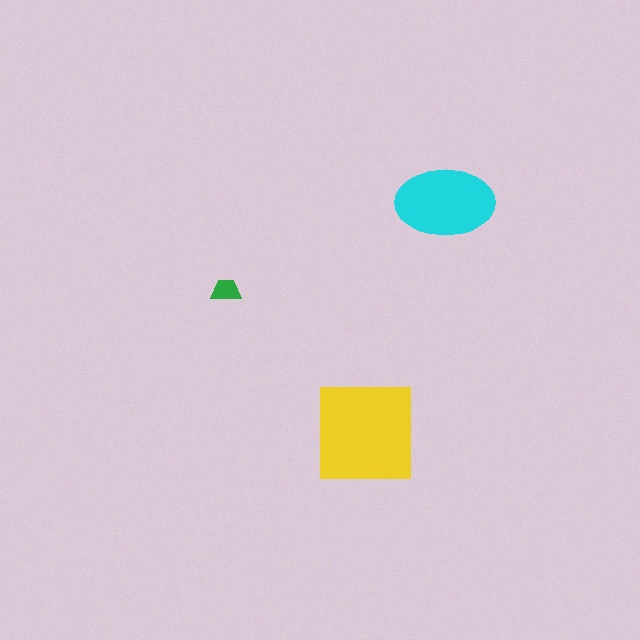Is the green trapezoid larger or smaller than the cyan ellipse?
Smaller.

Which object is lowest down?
The yellow square is bottommost.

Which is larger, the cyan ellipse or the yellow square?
The yellow square.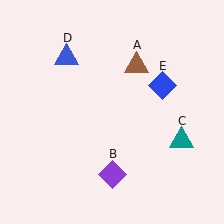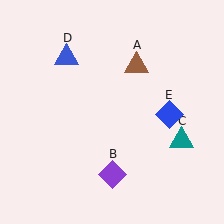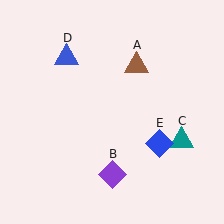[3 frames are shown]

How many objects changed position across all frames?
1 object changed position: blue diamond (object E).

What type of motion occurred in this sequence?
The blue diamond (object E) rotated clockwise around the center of the scene.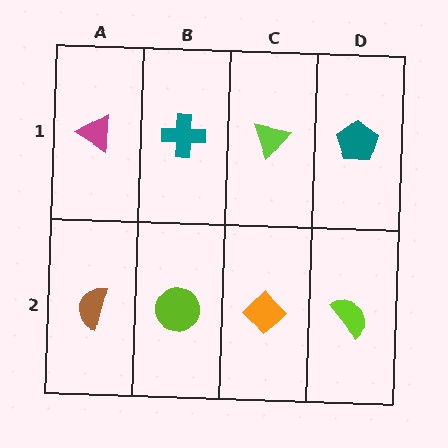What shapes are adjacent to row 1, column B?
A lime circle (row 2, column B), a magenta triangle (row 1, column A), a lime triangle (row 1, column C).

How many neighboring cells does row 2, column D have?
2.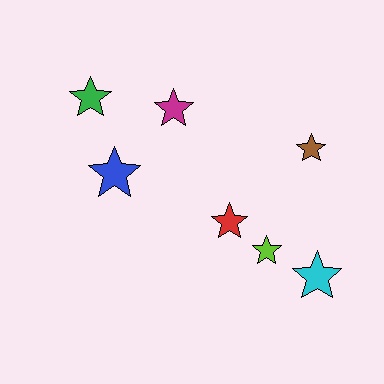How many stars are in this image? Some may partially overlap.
There are 7 stars.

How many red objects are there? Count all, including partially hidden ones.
There is 1 red object.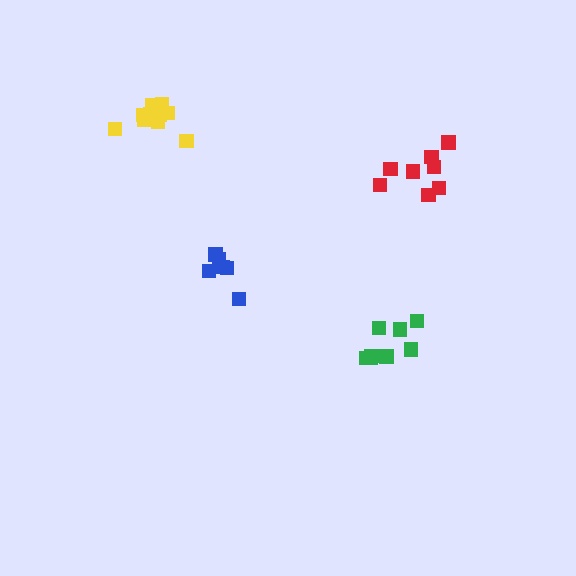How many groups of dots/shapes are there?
There are 4 groups.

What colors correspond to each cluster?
The clusters are colored: red, blue, green, yellow.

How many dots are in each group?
Group 1: 8 dots, Group 2: 7 dots, Group 3: 8 dots, Group 4: 11 dots (34 total).